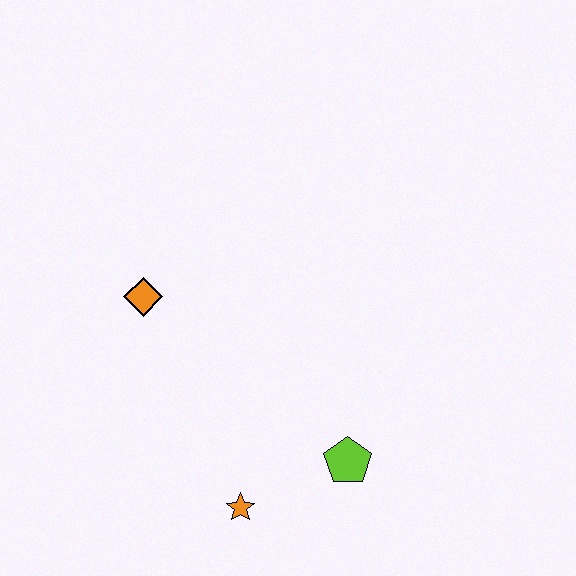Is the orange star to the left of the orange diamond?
No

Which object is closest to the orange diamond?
The orange star is closest to the orange diamond.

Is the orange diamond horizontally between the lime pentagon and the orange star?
No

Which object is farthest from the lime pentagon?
The orange diamond is farthest from the lime pentagon.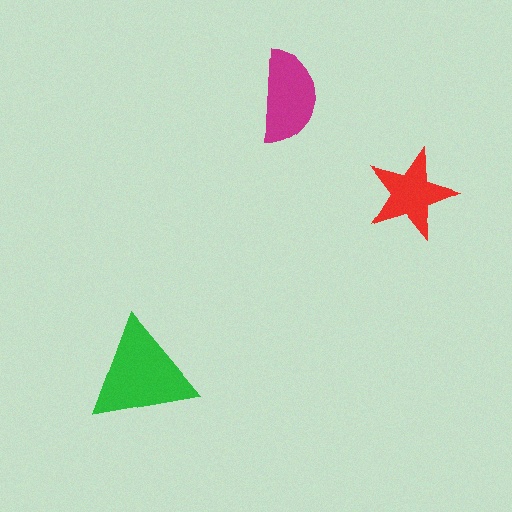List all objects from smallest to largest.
The red star, the magenta semicircle, the green triangle.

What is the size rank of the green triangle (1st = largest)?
1st.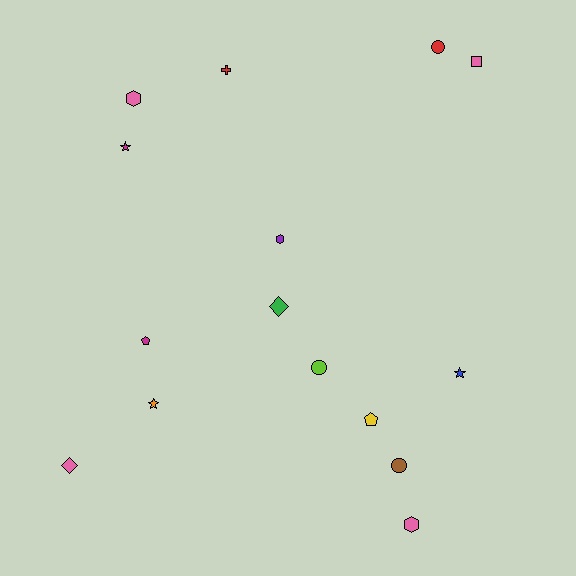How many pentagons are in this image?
There are 2 pentagons.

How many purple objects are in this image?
There is 1 purple object.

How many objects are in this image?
There are 15 objects.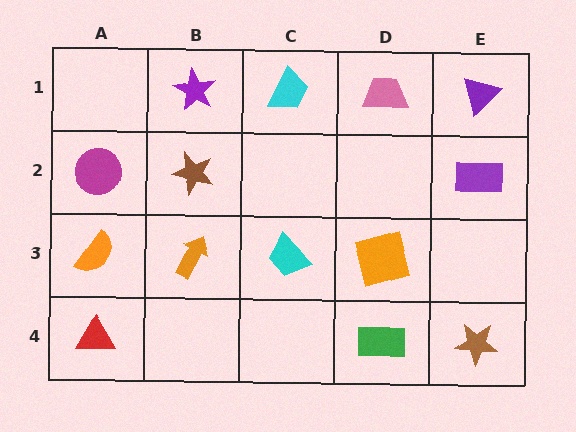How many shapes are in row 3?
4 shapes.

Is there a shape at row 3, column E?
No, that cell is empty.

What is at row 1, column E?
A purple triangle.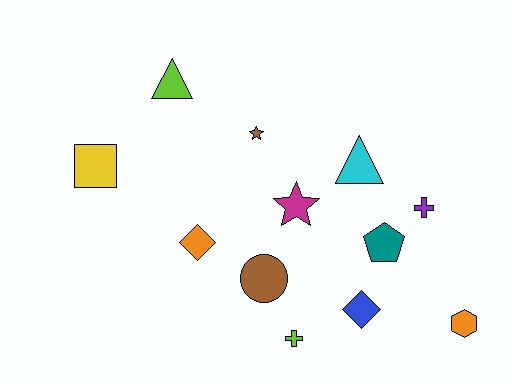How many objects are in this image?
There are 12 objects.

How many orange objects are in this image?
There are 2 orange objects.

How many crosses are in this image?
There are 2 crosses.